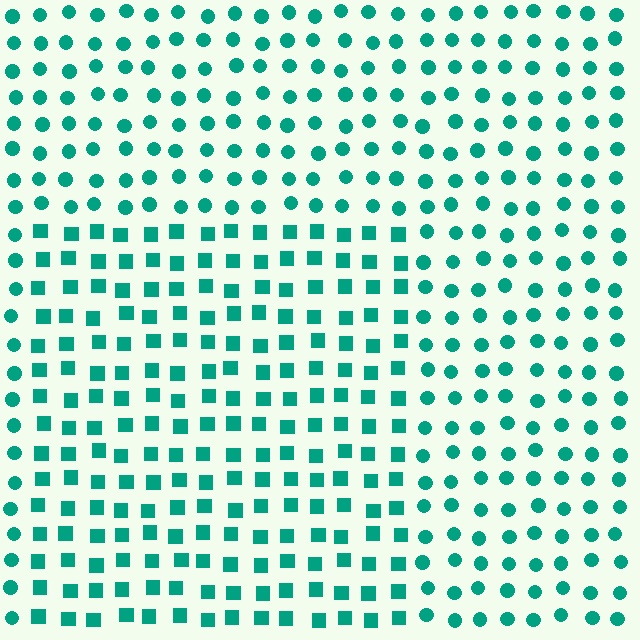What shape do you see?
I see a rectangle.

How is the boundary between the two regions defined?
The boundary is defined by a change in element shape: squares inside vs. circles outside. All elements share the same color and spacing.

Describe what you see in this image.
The image is filled with small teal elements arranged in a uniform grid. A rectangle-shaped region contains squares, while the surrounding area contains circles. The boundary is defined purely by the change in element shape.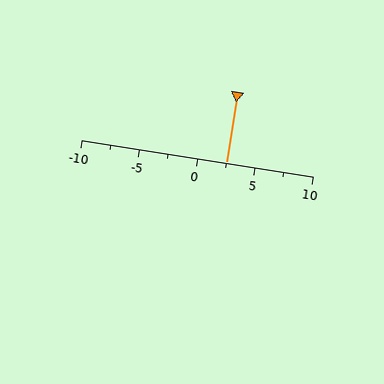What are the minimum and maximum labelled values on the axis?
The axis runs from -10 to 10.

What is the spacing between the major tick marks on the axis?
The major ticks are spaced 5 apart.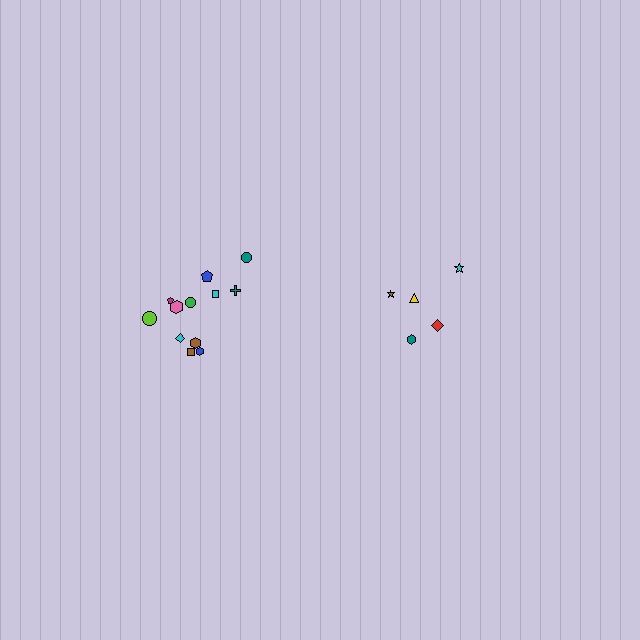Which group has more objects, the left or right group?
The left group.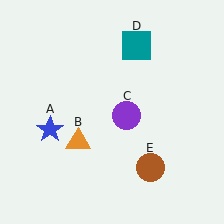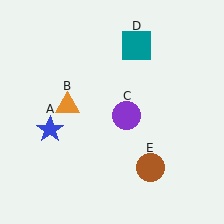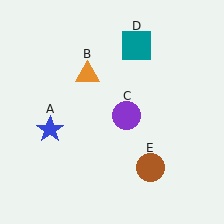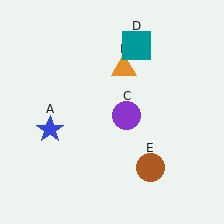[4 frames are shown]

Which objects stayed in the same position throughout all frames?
Blue star (object A) and purple circle (object C) and teal square (object D) and brown circle (object E) remained stationary.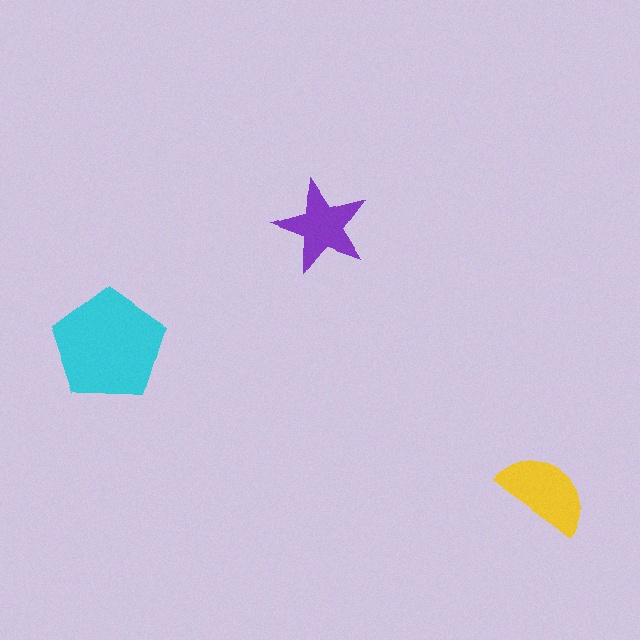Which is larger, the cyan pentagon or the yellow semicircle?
The cyan pentagon.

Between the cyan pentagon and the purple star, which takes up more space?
The cyan pentagon.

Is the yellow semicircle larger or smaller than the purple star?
Larger.